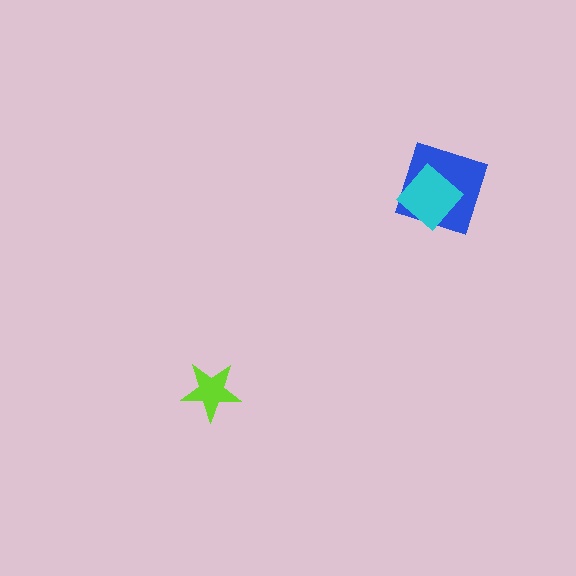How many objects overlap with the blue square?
1 object overlaps with the blue square.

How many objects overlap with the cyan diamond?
1 object overlaps with the cyan diamond.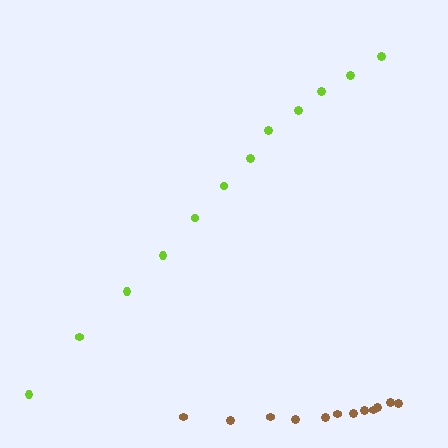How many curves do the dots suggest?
There are 2 distinct paths.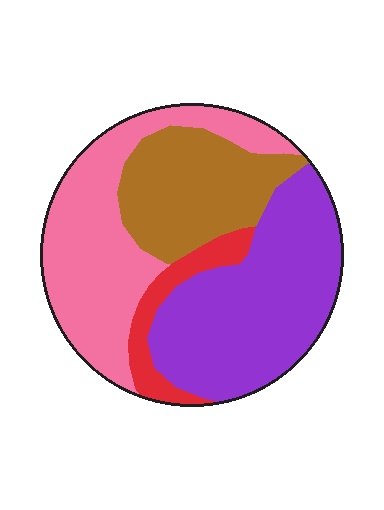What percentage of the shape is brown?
Brown covers about 20% of the shape.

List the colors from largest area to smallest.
From largest to smallest: purple, pink, brown, red.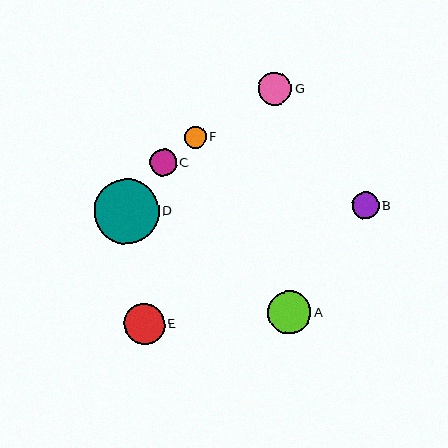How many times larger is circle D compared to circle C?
Circle D is approximately 2.4 times the size of circle C.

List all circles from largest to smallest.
From largest to smallest: D, A, E, G, C, B, F.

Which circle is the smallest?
Circle F is the smallest with a size of approximately 22 pixels.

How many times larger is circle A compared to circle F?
Circle A is approximately 2.0 times the size of circle F.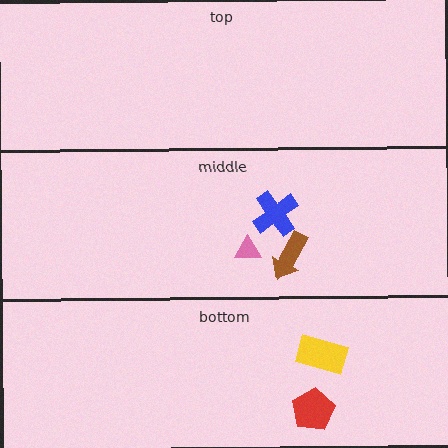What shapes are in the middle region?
The brown arrow, the blue cross, the pink triangle.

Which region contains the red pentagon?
The bottom region.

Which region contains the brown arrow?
The middle region.